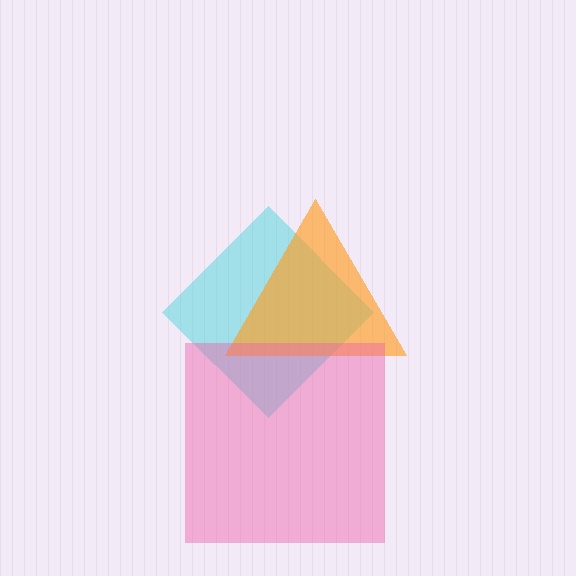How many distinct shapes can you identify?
There are 3 distinct shapes: a cyan diamond, an orange triangle, a pink square.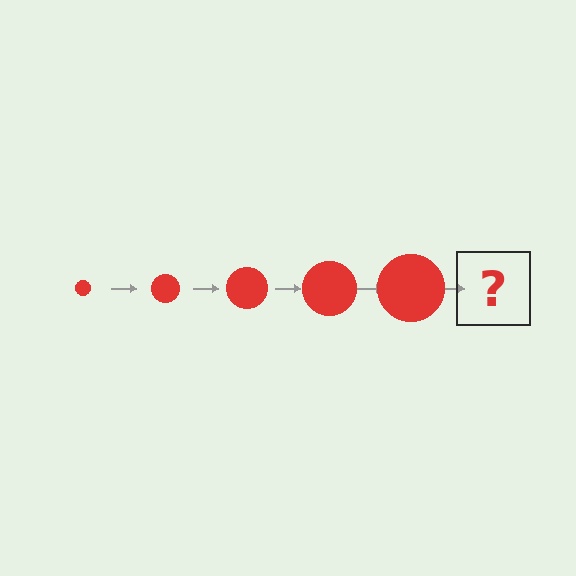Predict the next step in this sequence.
The next step is a red circle, larger than the previous one.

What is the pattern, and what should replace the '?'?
The pattern is that the circle gets progressively larger each step. The '?' should be a red circle, larger than the previous one.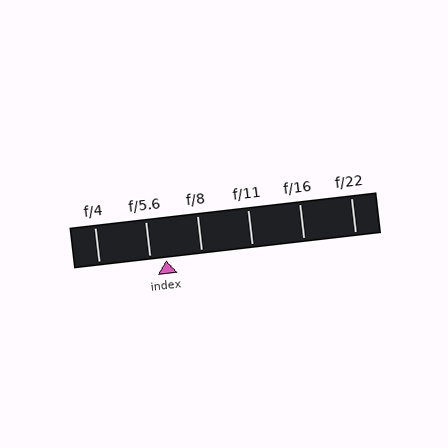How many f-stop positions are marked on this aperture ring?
There are 6 f-stop positions marked.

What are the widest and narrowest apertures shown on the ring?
The widest aperture shown is f/4 and the narrowest is f/22.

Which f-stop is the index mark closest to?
The index mark is closest to f/5.6.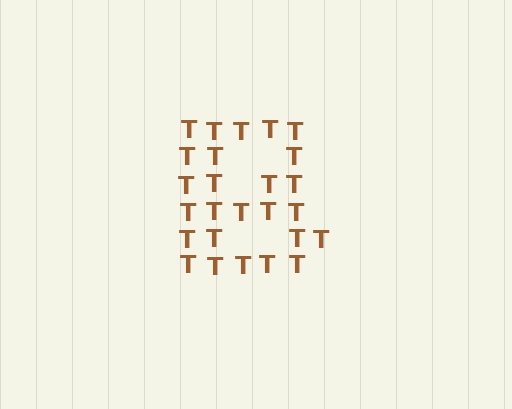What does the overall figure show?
The overall figure shows the letter B.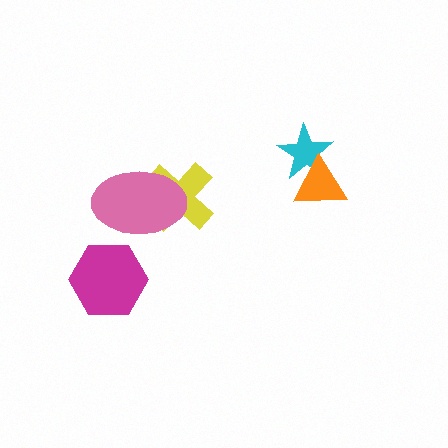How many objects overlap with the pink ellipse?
1 object overlaps with the pink ellipse.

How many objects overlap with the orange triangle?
1 object overlaps with the orange triangle.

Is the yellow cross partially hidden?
Yes, it is partially covered by another shape.